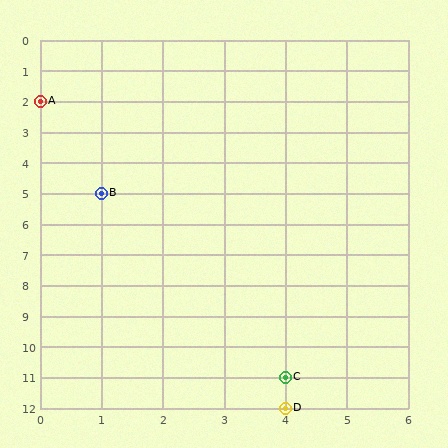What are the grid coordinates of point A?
Point A is at grid coordinates (0, 2).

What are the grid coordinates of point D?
Point D is at grid coordinates (4, 12).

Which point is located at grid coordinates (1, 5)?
Point B is at (1, 5).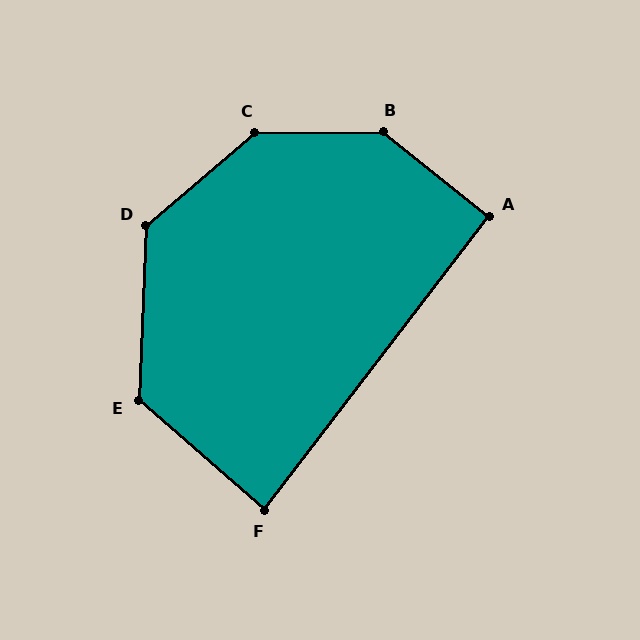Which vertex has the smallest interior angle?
F, at approximately 86 degrees.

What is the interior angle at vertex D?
Approximately 133 degrees (obtuse).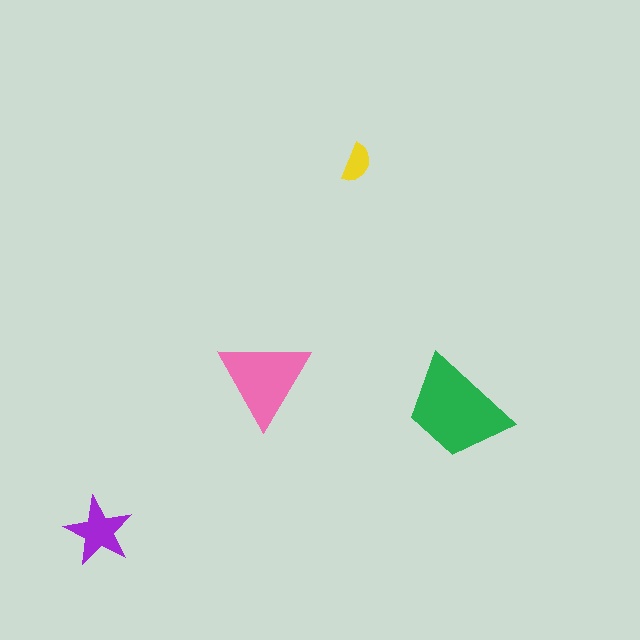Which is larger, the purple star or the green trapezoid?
The green trapezoid.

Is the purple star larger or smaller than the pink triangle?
Smaller.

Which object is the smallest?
The yellow semicircle.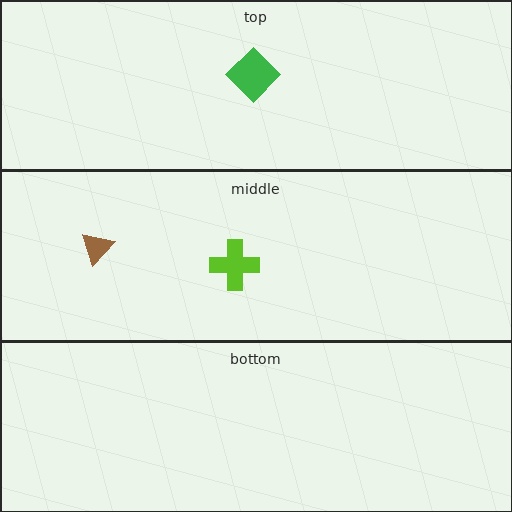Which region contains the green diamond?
The top region.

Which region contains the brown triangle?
The middle region.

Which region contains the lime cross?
The middle region.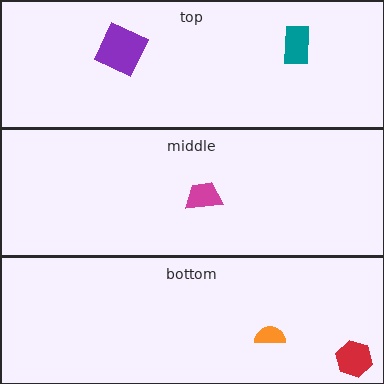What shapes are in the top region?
The teal rectangle, the purple square.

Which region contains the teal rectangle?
The top region.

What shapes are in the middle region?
The magenta trapezoid.